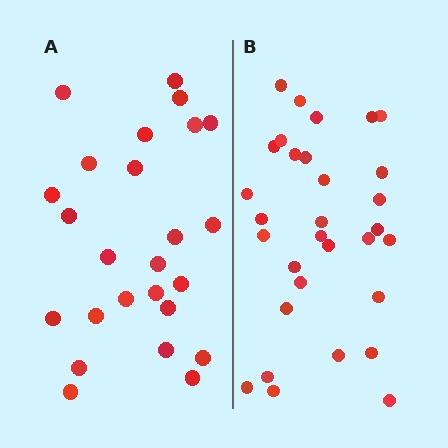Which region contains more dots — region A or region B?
Region B (the right region) has more dots.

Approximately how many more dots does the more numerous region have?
Region B has about 6 more dots than region A.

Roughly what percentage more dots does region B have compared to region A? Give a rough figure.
About 25% more.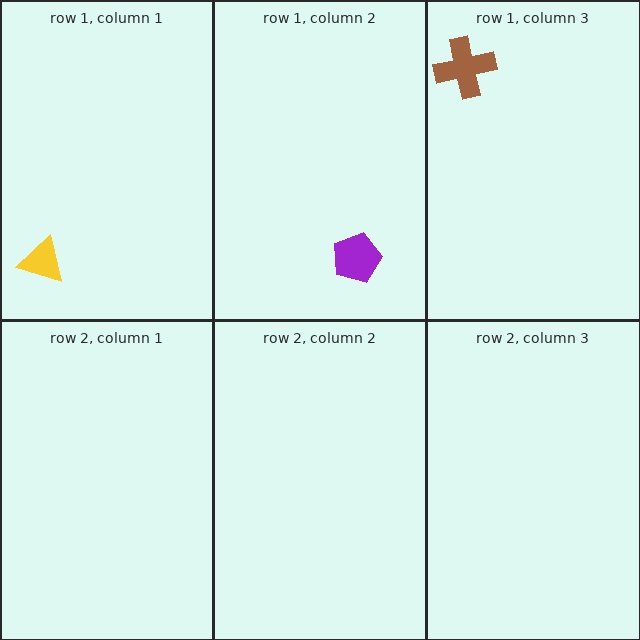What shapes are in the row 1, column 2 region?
The purple pentagon.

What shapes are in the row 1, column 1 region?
The yellow triangle.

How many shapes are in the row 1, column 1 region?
1.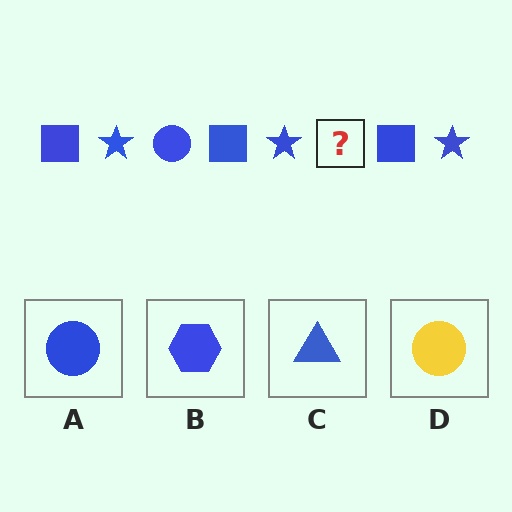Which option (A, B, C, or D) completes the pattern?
A.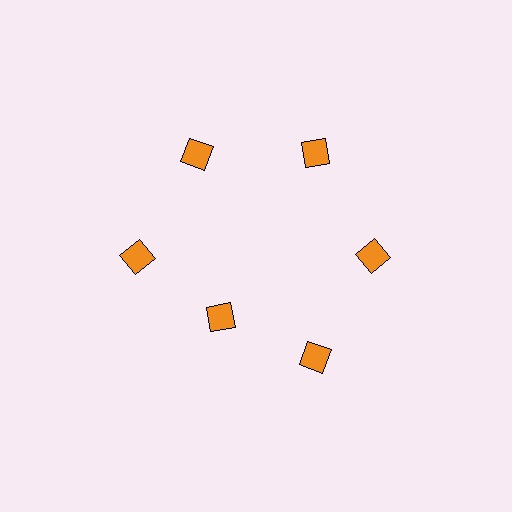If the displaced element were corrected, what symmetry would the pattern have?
It would have 6-fold rotational symmetry — the pattern would map onto itself every 60 degrees.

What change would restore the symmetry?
The symmetry would be restored by moving it outward, back onto the ring so that all 6 diamonds sit at equal angles and equal distance from the center.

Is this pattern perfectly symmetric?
No. The 6 orange diamonds are arranged in a ring, but one element near the 7 o'clock position is pulled inward toward the center, breaking the 6-fold rotational symmetry.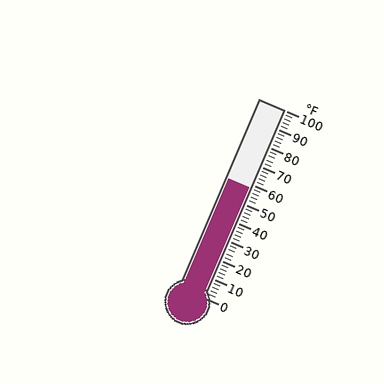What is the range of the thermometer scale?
The thermometer scale ranges from 0°F to 100°F.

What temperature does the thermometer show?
The thermometer shows approximately 58°F.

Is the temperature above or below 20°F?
The temperature is above 20°F.